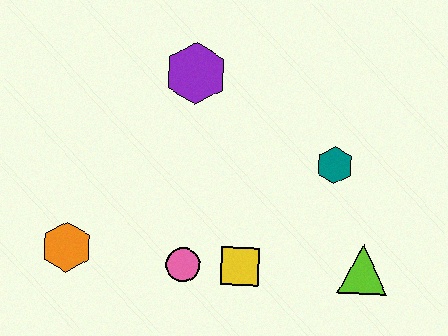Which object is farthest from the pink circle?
The purple hexagon is farthest from the pink circle.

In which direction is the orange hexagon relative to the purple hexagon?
The orange hexagon is below the purple hexagon.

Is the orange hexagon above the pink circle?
Yes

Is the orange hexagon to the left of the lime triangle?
Yes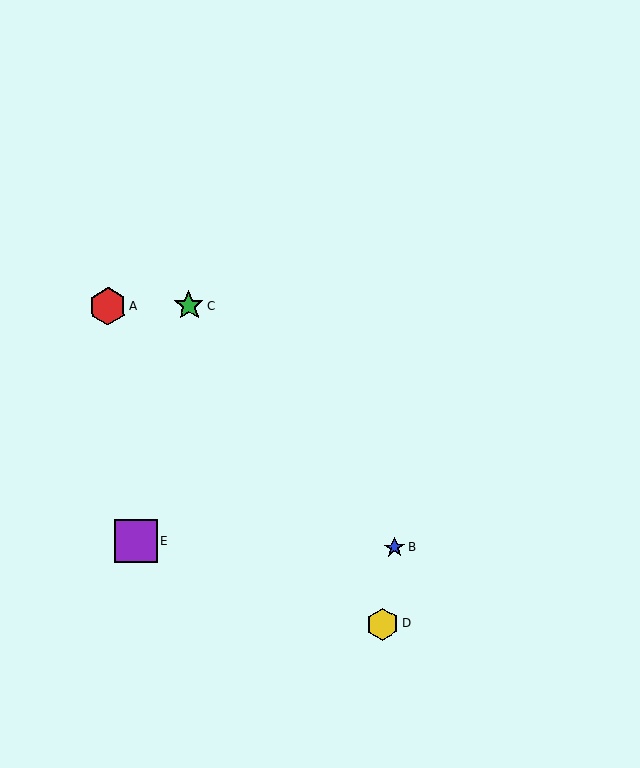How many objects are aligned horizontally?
2 objects (A, C) are aligned horizontally.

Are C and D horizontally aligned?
No, C is at y≈306 and D is at y≈624.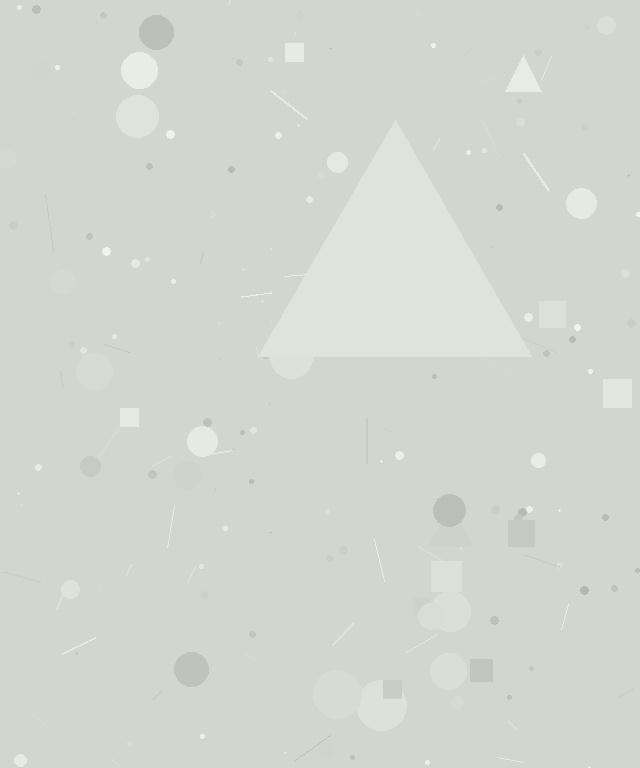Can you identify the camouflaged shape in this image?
The camouflaged shape is a triangle.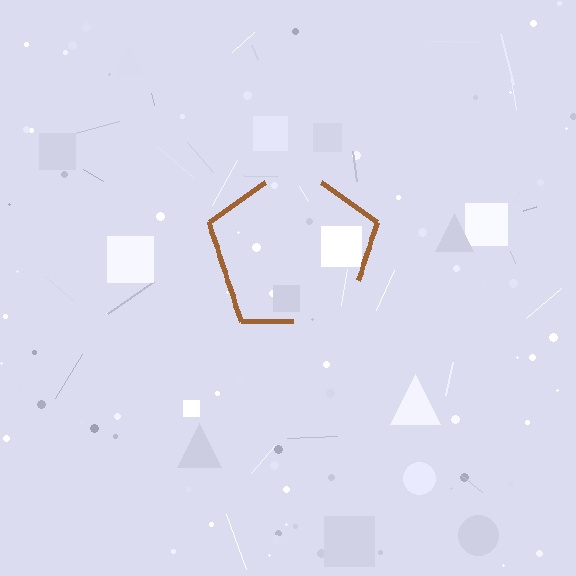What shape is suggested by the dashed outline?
The dashed outline suggests a pentagon.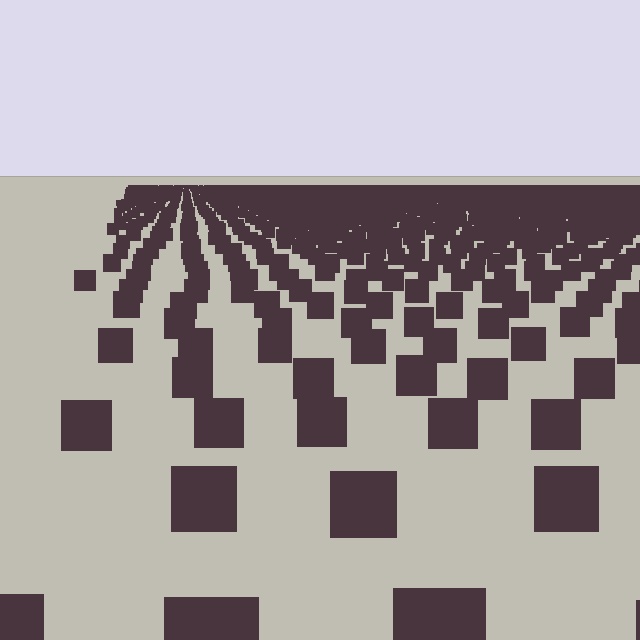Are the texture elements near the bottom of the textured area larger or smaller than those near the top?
Larger. Near the bottom, elements are closer to the viewer and appear at a bigger on-screen size.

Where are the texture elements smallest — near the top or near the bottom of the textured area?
Near the top.